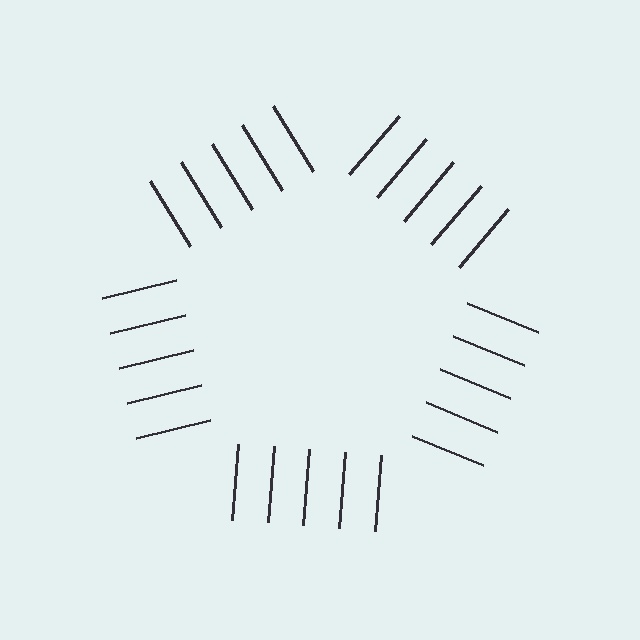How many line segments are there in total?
25 — 5 along each of the 5 edges.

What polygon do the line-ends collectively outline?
An illusory pentagon — the line segments terminate on its edges but no continuous stroke is drawn.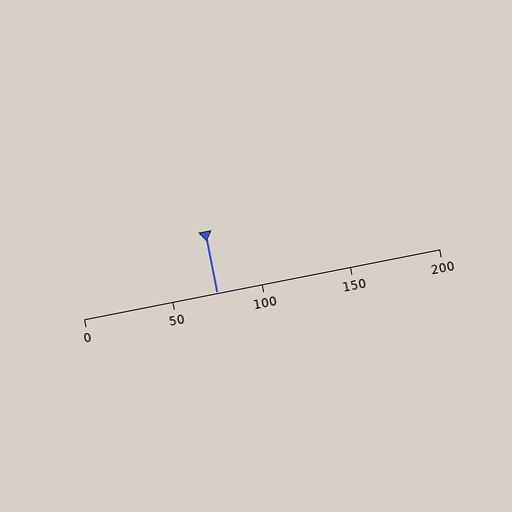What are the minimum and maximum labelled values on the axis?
The axis runs from 0 to 200.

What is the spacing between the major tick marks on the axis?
The major ticks are spaced 50 apart.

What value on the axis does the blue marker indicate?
The marker indicates approximately 75.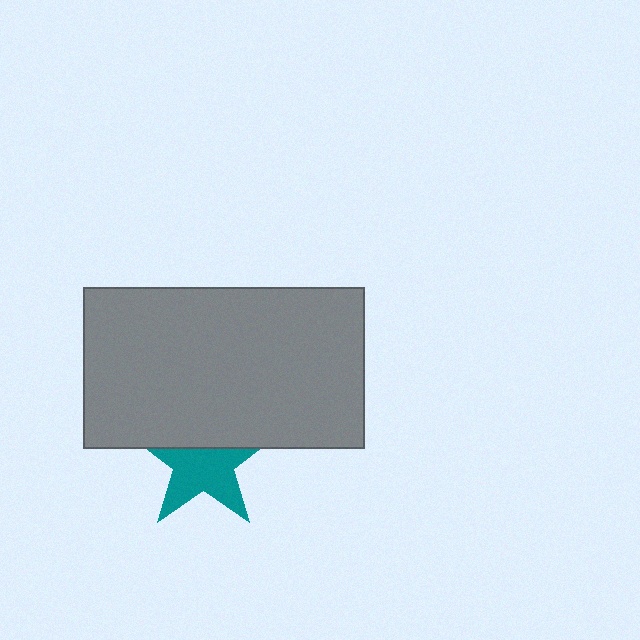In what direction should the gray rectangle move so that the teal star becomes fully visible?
The gray rectangle should move up. That is the shortest direction to clear the overlap and leave the teal star fully visible.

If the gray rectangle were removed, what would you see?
You would see the complete teal star.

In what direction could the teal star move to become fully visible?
The teal star could move down. That would shift it out from behind the gray rectangle entirely.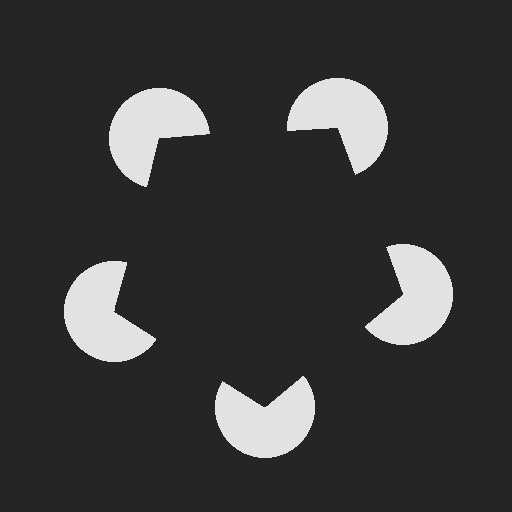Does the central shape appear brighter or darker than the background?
It typically appears slightly darker than the background, even though no actual brightness change is drawn.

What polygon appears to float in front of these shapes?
An illusory pentagon — its edges are inferred from the aligned wedge cuts in the pac-man discs, not physically drawn.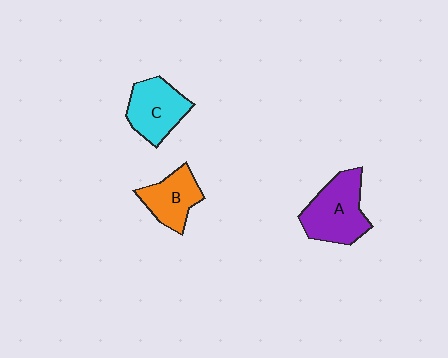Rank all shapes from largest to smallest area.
From largest to smallest: A (purple), C (cyan), B (orange).